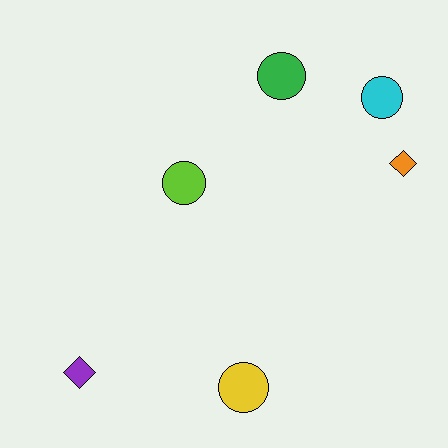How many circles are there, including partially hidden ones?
There are 4 circles.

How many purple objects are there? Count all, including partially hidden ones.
There is 1 purple object.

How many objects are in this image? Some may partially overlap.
There are 6 objects.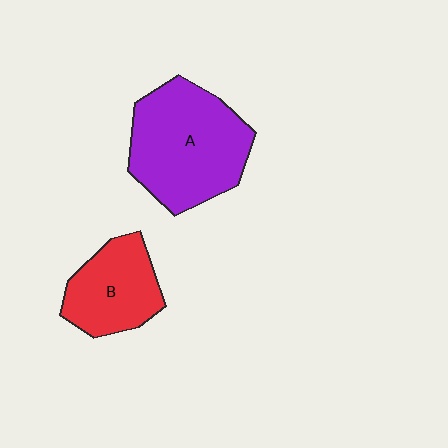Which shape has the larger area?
Shape A (purple).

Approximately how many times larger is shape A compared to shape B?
Approximately 1.6 times.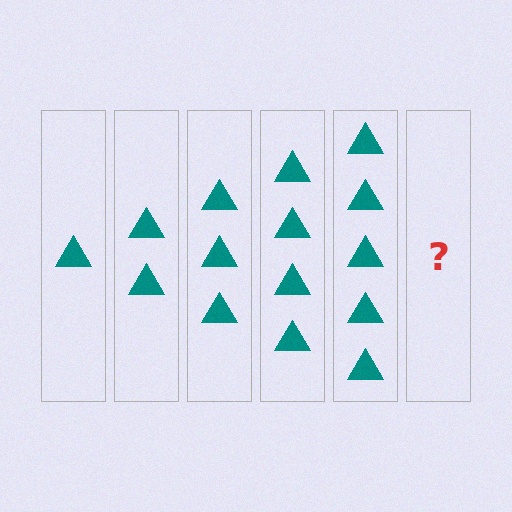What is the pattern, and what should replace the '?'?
The pattern is that each step adds one more triangle. The '?' should be 6 triangles.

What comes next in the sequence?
The next element should be 6 triangles.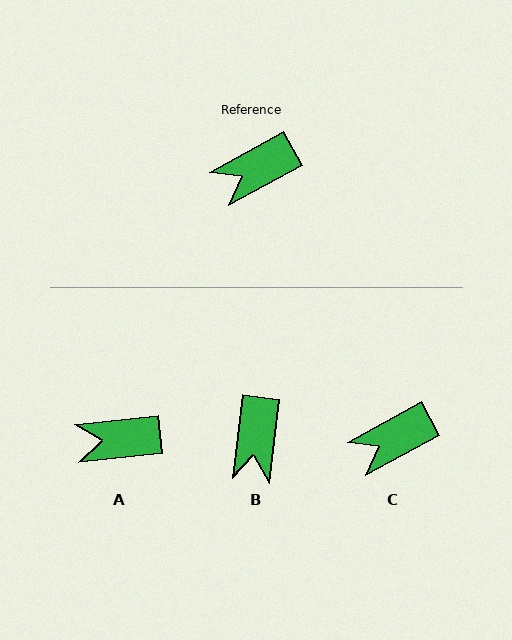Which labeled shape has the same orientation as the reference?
C.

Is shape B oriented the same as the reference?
No, it is off by about 54 degrees.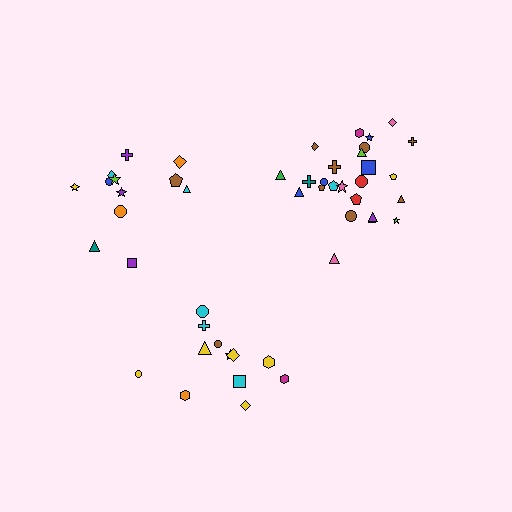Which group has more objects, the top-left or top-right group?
The top-right group.